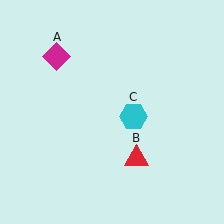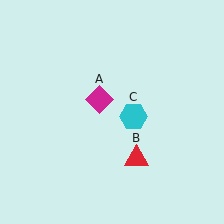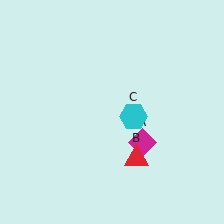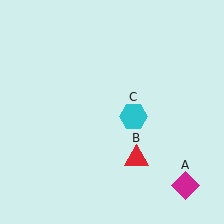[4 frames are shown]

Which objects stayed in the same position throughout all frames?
Red triangle (object B) and cyan hexagon (object C) remained stationary.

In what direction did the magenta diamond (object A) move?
The magenta diamond (object A) moved down and to the right.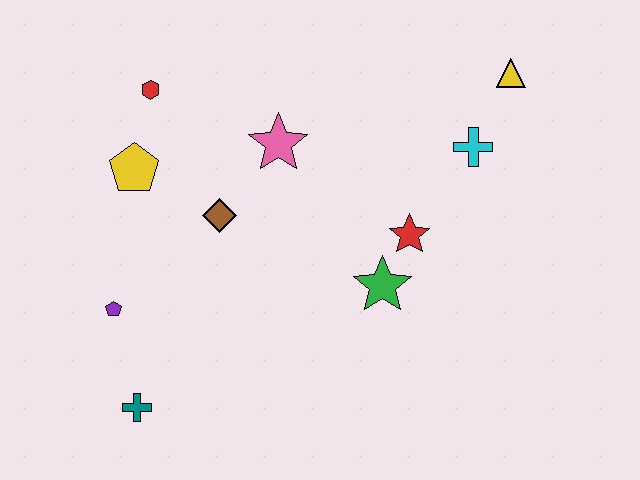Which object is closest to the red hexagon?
The yellow pentagon is closest to the red hexagon.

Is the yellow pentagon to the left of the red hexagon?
Yes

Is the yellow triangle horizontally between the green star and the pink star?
No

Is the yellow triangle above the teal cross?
Yes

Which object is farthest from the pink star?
The teal cross is farthest from the pink star.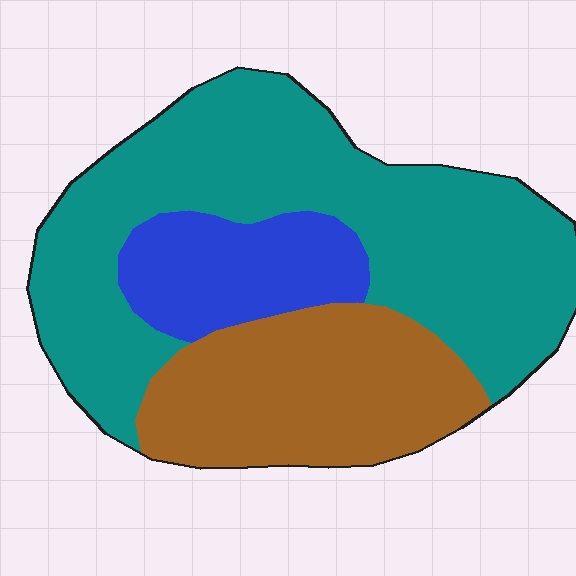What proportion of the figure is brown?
Brown takes up about one quarter (1/4) of the figure.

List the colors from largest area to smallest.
From largest to smallest: teal, brown, blue.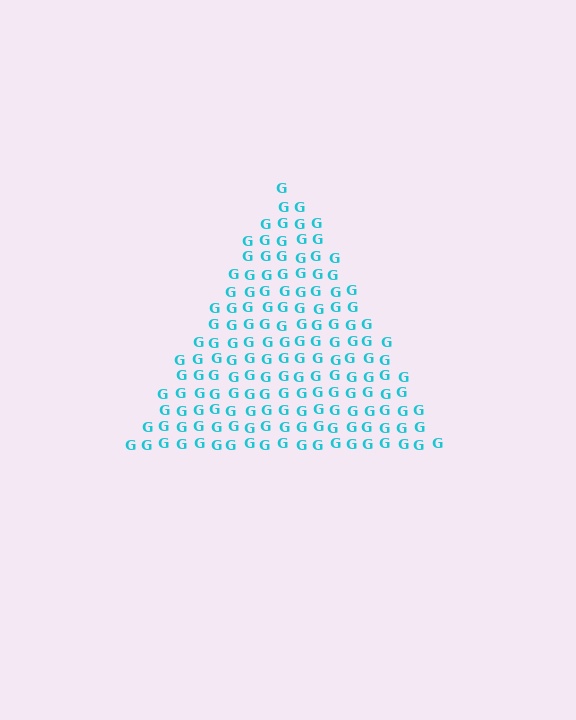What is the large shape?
The large shape is a triangle.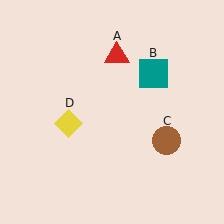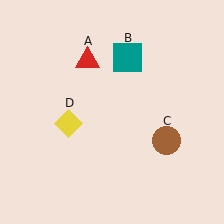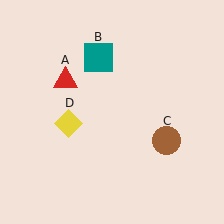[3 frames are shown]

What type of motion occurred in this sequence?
The red triangle (object A), teal square (object B) rotated counterclockwise around the center of the scene.